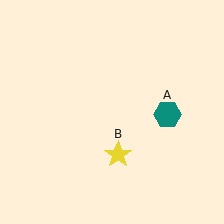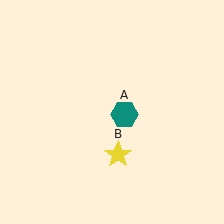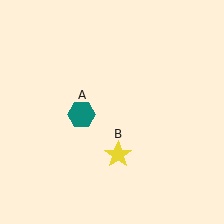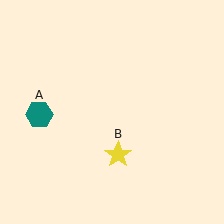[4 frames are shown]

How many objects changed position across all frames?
1 object changed position: teal hexagon (object A).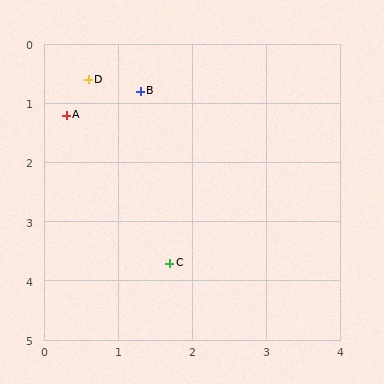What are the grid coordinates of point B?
Point B is at approximately (1.3, 0.8).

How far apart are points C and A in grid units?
Points C and A are about 2.9 grid units apart.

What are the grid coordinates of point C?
Point C is at approximately (1.7, 3.7).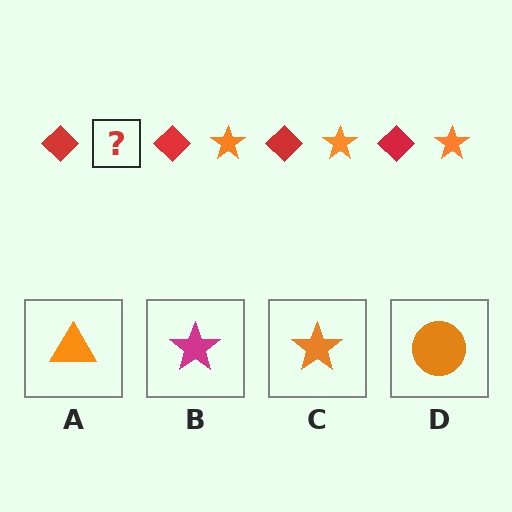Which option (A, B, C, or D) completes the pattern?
C.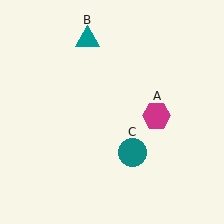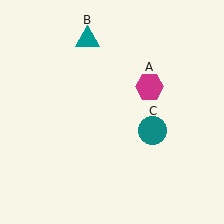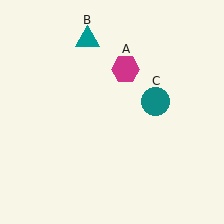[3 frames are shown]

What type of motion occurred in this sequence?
The magenta hexagon (object A), teal circle (object C) rotated counterclockwise around the center of the scene.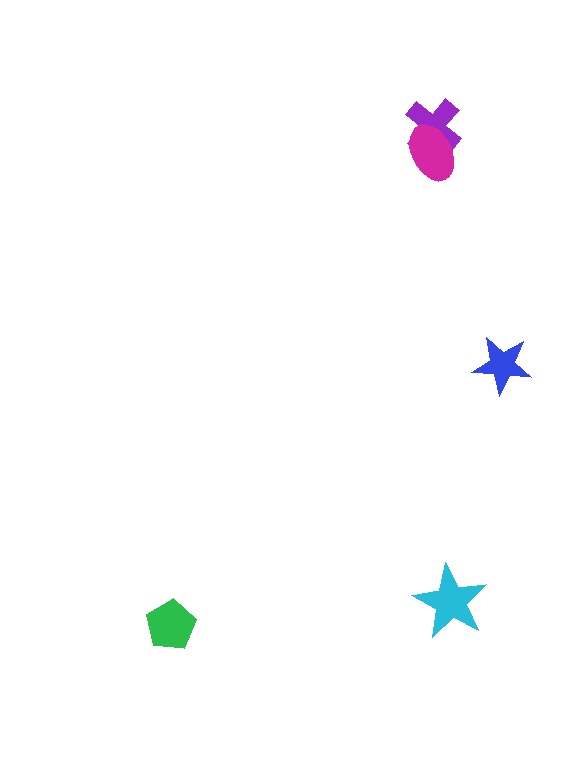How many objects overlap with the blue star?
0 objects overlap with the blue star.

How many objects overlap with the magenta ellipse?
1 object overlaps with the magenta ellipse.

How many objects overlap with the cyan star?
0 objects overlap with the cyan star.